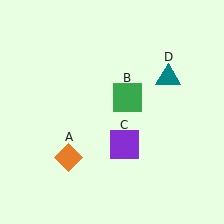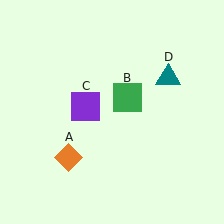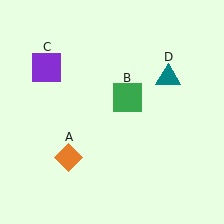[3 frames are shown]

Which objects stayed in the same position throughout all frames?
Orange diamond (object A) and green square (object B) and teal triangle (object D) remained stationary.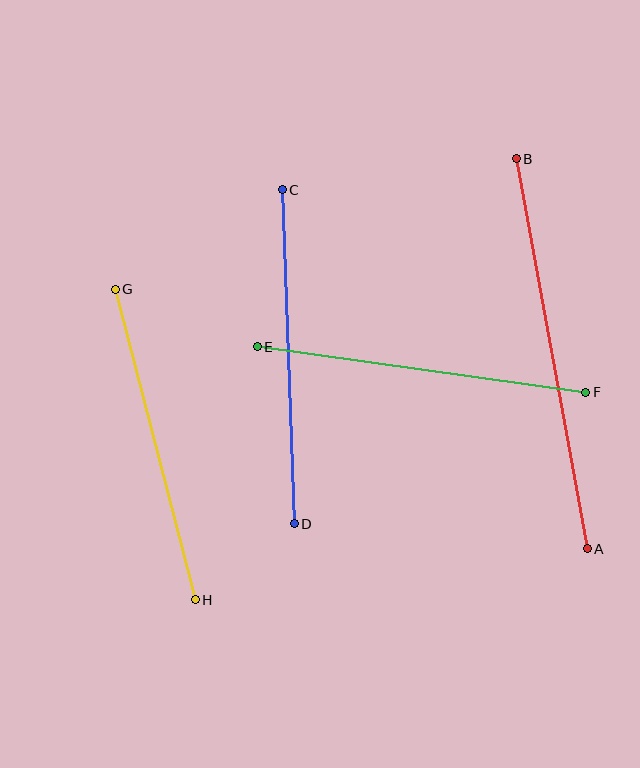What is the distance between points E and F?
The distance is approximately 332 pixels.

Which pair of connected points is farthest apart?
Points A and B are farthest apart.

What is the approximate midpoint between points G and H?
The midpoint is at approximately (155, 445) pixels.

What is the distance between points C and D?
The distance is approximately 334 pixels.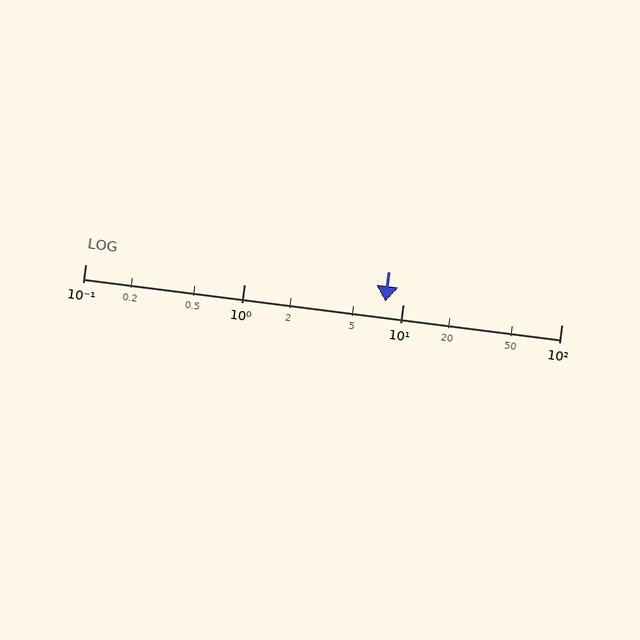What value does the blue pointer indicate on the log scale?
The pointer indicates approximately 7.8.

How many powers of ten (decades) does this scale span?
The scale spans 3 decades, from 0.1 to 100.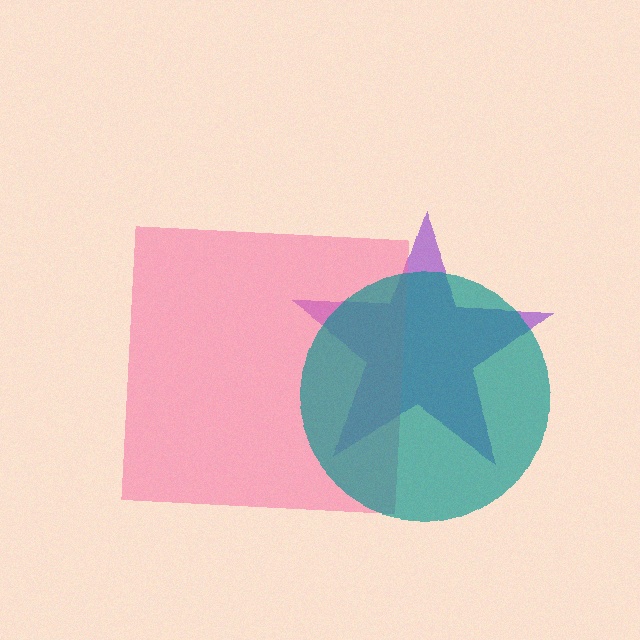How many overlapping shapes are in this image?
There are 3 overlapping shapes in the image.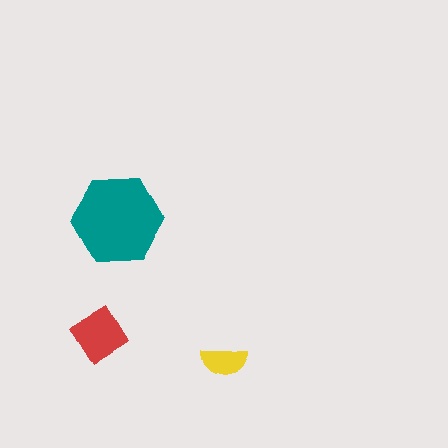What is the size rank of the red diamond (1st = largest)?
2nd.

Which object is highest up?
The teal hexagon is topmost.